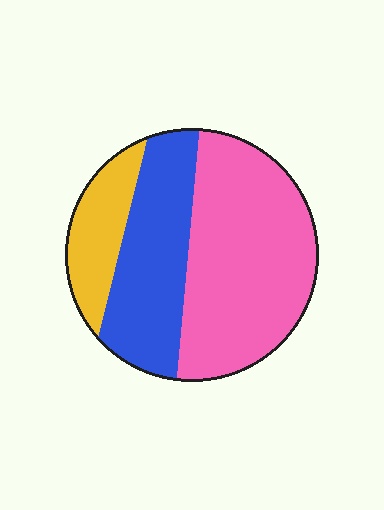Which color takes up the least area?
Yellow, at roughly 15%.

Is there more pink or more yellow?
Pink.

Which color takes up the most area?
Pink, at roughly 50%.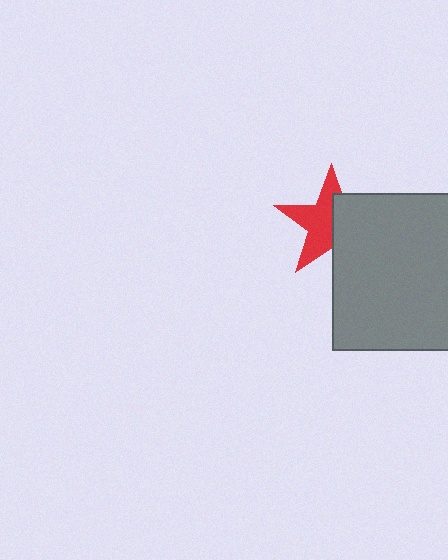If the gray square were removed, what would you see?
You would see the complete red star.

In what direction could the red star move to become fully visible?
The red star could move left. That would shift it out from behind the gray square entirely.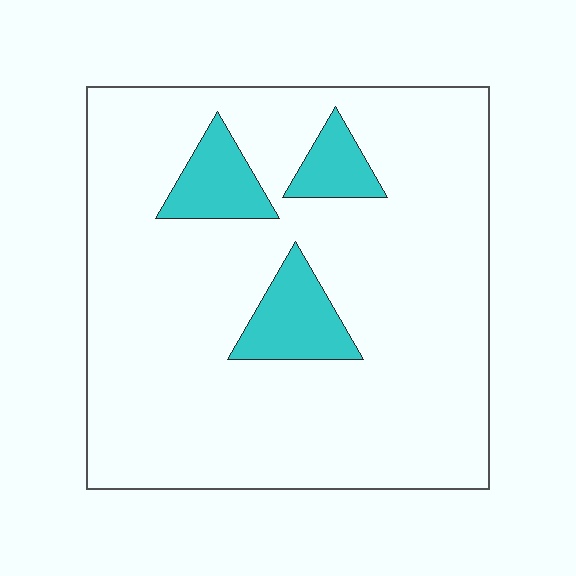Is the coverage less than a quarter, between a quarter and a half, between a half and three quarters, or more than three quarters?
Less than a quarter.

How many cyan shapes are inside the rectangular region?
3.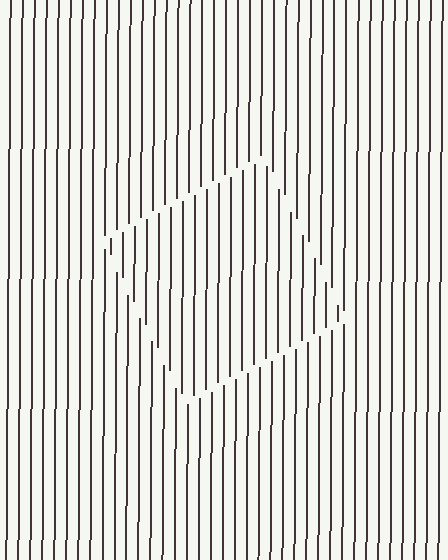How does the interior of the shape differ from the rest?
The interior of the shape contains the same grating, shifted by half a period — the contour is defined by the phase discontinuity where line-ends from the inner and outer gratings abut.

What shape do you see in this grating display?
An illusory square. The interior of the shape contains the same grating, shifted by half a period — the contour is defined by the phase discontinuity where line-ends from the inner and outer gratings abut.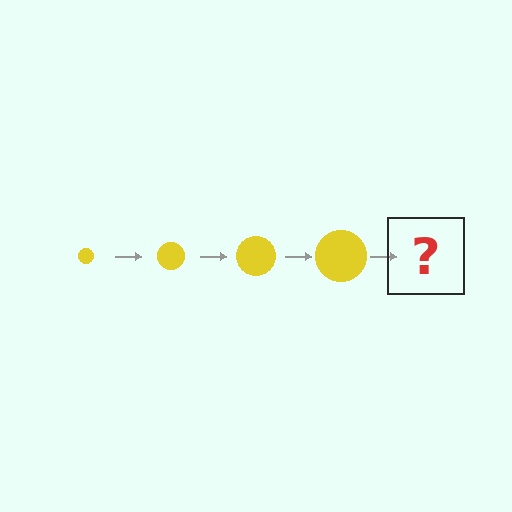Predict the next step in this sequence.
The next step is a yellow circle, larger than the previous one.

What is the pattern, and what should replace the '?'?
The pattern is that the circle gets progressively larger each step. The '?' should be a yellow circle, larger than the previous one.